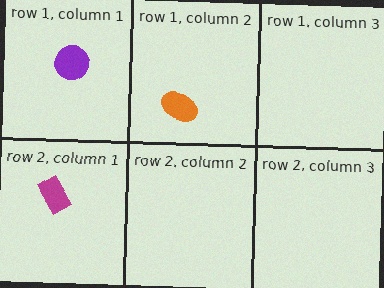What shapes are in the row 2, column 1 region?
The magenta rectangle.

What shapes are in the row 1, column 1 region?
The purple circle.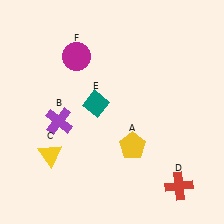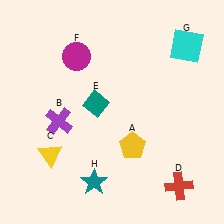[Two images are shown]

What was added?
A cyan square (G), a teal star (H) were added in Image 2.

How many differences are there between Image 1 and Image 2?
There are 2 differences between the two images.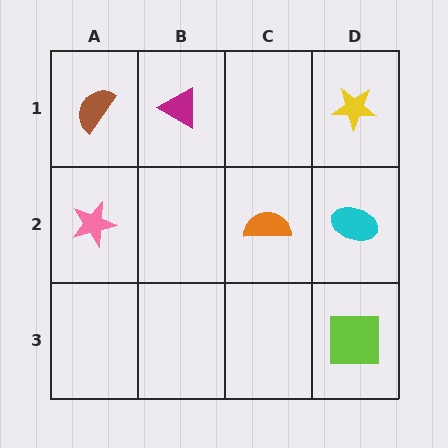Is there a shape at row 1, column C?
No, that cell is empty.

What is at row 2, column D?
A cyan ellipse.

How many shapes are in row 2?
3 shapes.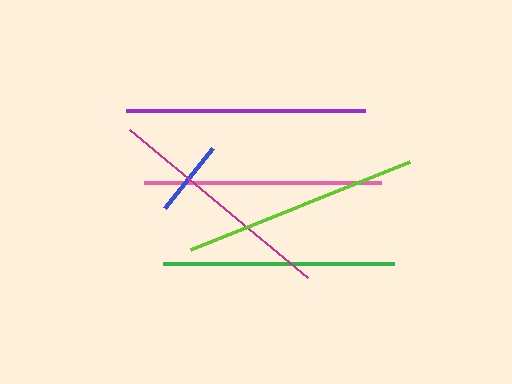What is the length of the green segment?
The green segment is approximately 231 pixels long.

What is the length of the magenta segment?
The magenta segment is approximately 232 pixels long.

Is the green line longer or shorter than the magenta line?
The magenta line is longer than the green line.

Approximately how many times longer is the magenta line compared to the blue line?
The magenta line is approximately 3.0 times the length of the blue line.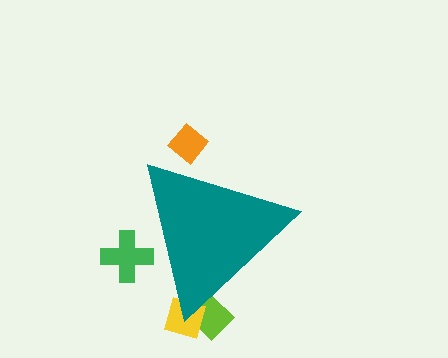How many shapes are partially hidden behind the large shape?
4 shapes are partially hidden.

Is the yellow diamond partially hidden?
Yes, the yellow diamond is partially hidden behind the teal triangle.